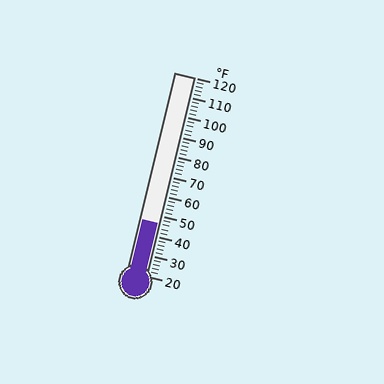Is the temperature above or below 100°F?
The temperature is below 100°F.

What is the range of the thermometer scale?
The thermometer scale ranges from 20°F to 120°F.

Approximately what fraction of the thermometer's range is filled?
The thermometer is filled to approximately 25% of its range.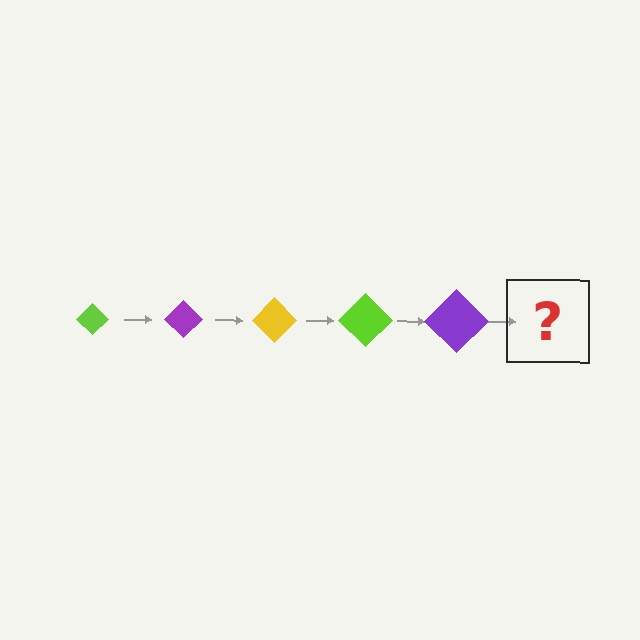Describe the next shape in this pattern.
It should be a yellow diamond, larger than the previous one.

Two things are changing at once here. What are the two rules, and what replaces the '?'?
The two rules are that the diamond grows larger each step and the color cycles through lime, purple, and yellow. The '?' should be a yellow diamond, larger than the previous one.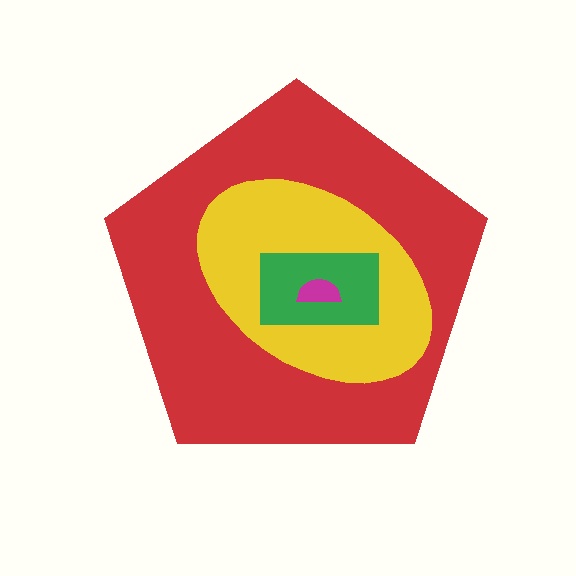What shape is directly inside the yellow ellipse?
The green rectangle.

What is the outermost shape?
The red pentagon.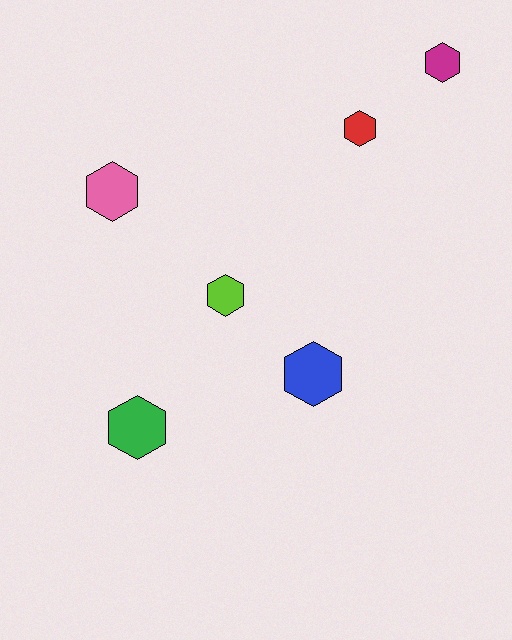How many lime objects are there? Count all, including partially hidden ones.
There is 1 lime object.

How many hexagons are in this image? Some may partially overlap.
There are 6 hexagons.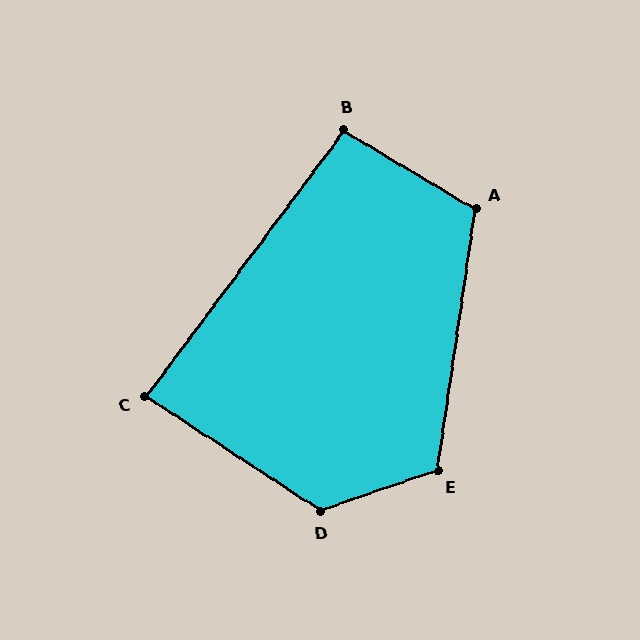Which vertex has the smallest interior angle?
C, at approximately 86 degrees.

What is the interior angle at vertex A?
Approximately 113 degrees (obtuse).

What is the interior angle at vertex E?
Approximately 117 degrees (obtuse).